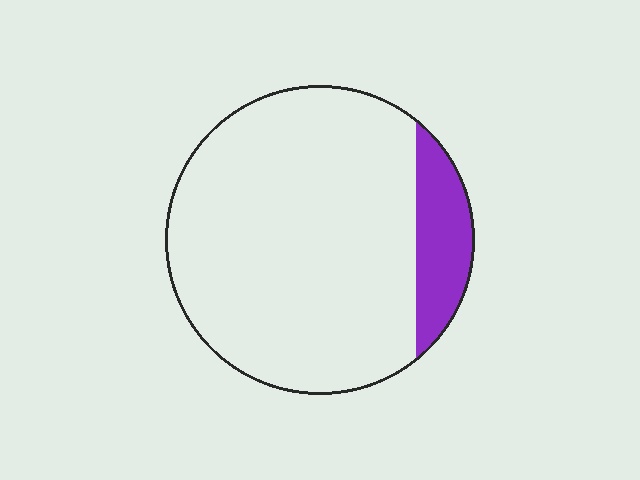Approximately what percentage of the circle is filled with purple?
Approximately 15%.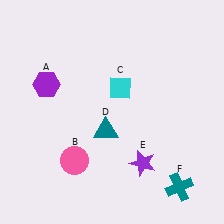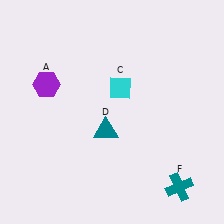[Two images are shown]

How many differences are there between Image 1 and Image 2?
There are 2 differences between the two images.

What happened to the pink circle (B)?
The pink circle (B) was removed in Image 2. It was in the bottom-left area of Image 1.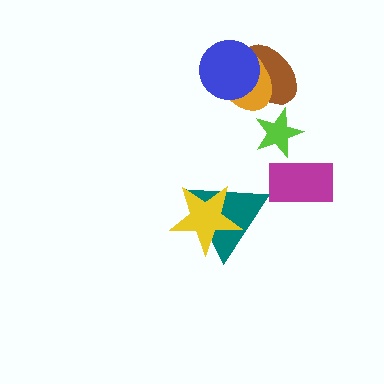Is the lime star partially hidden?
No, no other shape covers it.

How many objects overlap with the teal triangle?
1 object overlaps with the teal triangle.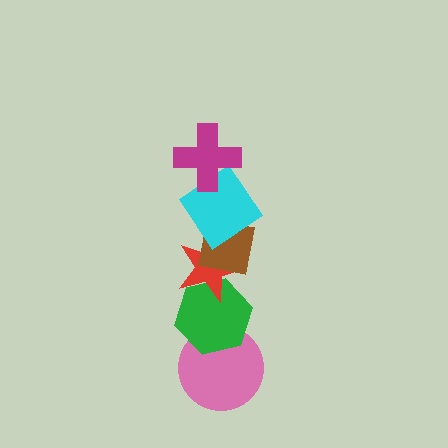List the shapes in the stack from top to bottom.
From top to bottom: the magenta cross, the cyan diamond, the brown square, the red star, the green hexagon, the pink circle.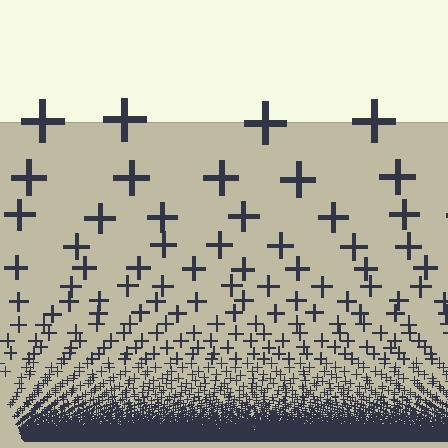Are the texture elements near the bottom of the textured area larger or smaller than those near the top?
Smaller. The gradient is inverted — elements near the bottom are smaller and denser.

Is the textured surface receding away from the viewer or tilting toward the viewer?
The surface appears to tilt toward the viewer. Texture elements get larger and sparser toward the top.